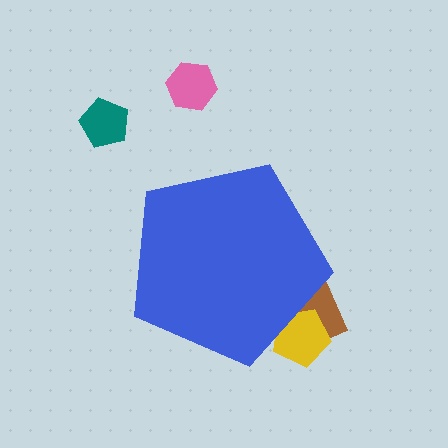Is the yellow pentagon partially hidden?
Yes, the yellow pentagon is partially hidden behind the blue pentagon.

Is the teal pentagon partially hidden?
No, the teal pentagon is fully visible.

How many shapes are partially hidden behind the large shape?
2 shapes are partially hidden.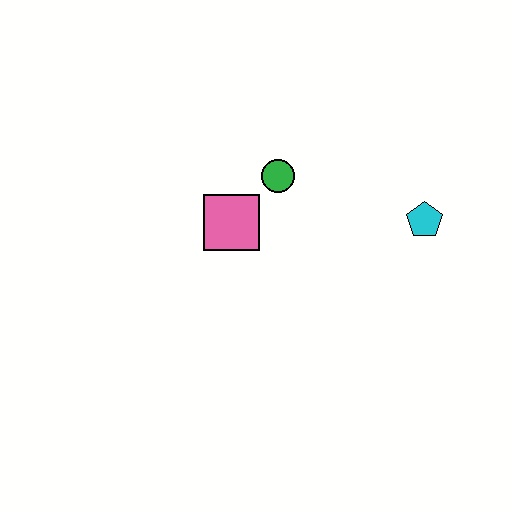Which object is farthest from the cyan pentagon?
The pink square is farthest from the cyan pentagon.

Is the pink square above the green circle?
No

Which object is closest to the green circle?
The pink square is closest to the green circle.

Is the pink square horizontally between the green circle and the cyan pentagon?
No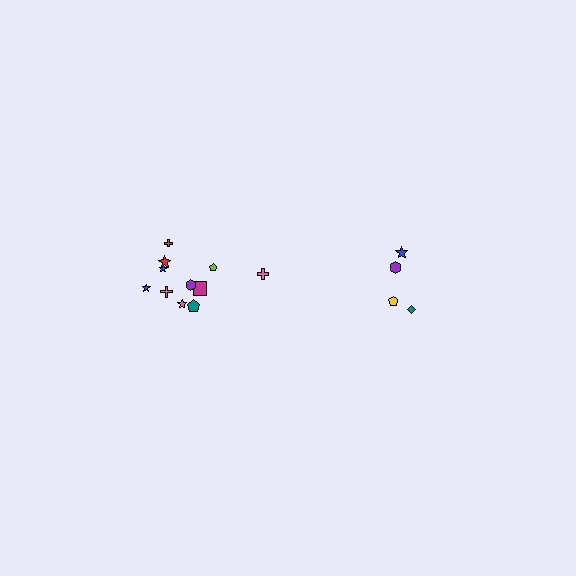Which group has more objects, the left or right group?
The left group.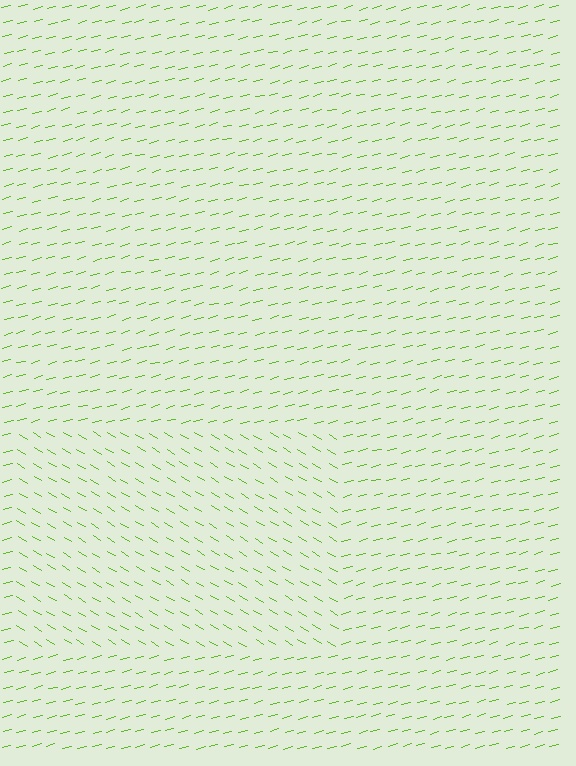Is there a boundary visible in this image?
Yes, there is a texture boundary formed by a change in line orientation.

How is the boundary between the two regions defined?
The boundary is defined purely by a change in line orientation (approximately 45 degrees difference). All lines are the same color and thickness.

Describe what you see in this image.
The image is filled with small lime line segments. A rectangle region in the image has lines oriented differently from the surrounding lines, creating a visible texture boundary.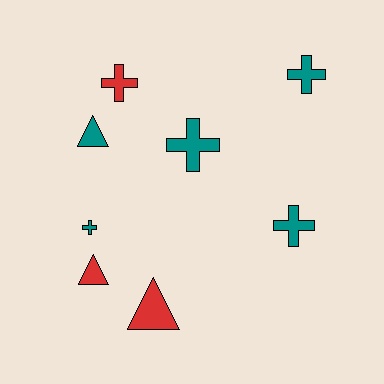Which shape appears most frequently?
Cross, with 5 objects.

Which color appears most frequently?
Teal, with 5 objects.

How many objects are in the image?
There are 8 objects.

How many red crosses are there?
There is 1 red cross.